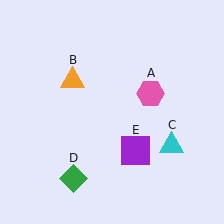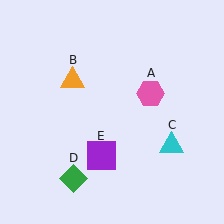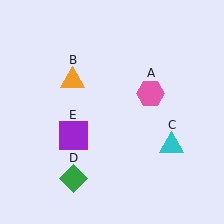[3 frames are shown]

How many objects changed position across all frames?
1 object changed position: purple square (object E).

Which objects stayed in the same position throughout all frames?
Pink hexagon (object A) and orange triangle (object B) and cyan triangle (object C) and green diamond (object D) remained stationary.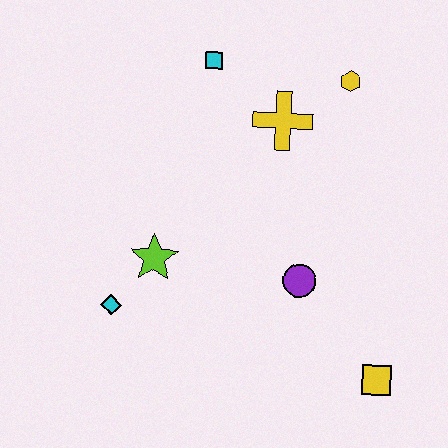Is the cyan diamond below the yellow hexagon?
Yes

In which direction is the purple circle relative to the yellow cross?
The purple circle is below the yellow cross.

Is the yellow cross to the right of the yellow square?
No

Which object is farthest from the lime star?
The yellow hexagon is farthest from the lime star.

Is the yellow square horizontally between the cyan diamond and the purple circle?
No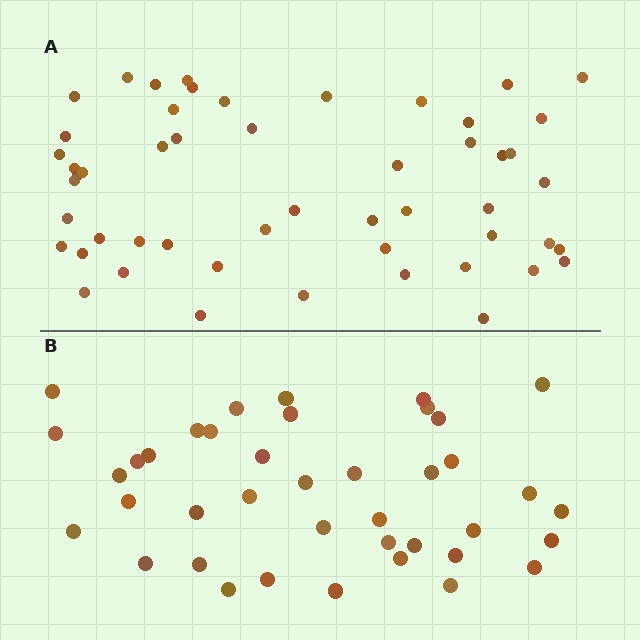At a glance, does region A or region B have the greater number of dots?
Region A (the top region) has more dots.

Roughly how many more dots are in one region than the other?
Region A has roughly 12 or so more dots than region B.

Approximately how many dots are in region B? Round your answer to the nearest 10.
About 40 dots.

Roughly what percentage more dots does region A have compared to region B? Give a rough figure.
About 30% more.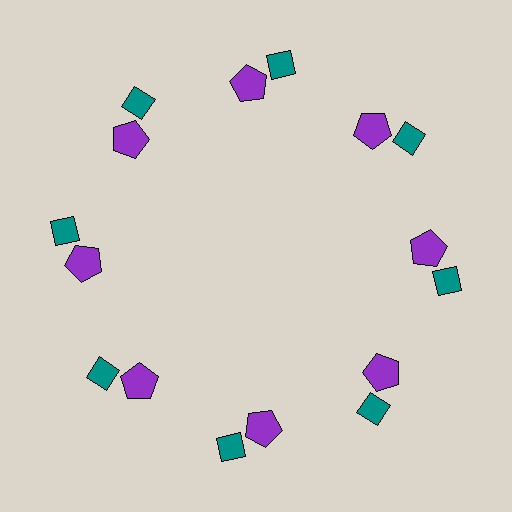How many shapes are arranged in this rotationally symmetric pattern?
There are 16 shapes, arranged in 8 groups of 2.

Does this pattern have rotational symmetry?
Yes, this pattern has 8-fold rotational symmetry. It looks the same after rotating 45 degrees around the center.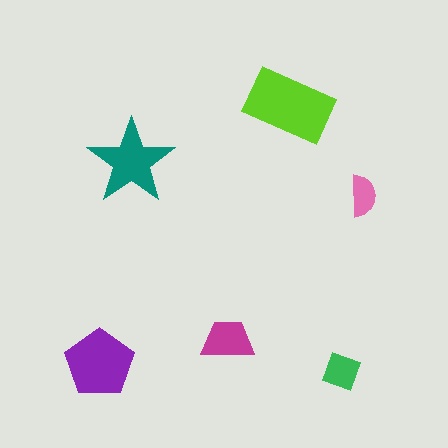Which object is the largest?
The lime rectangle.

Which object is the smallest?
The pink semicircle.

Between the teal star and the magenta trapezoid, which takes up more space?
The teal star.